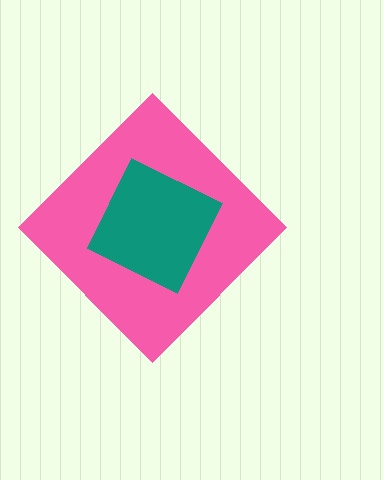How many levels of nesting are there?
2.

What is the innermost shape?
The teal square.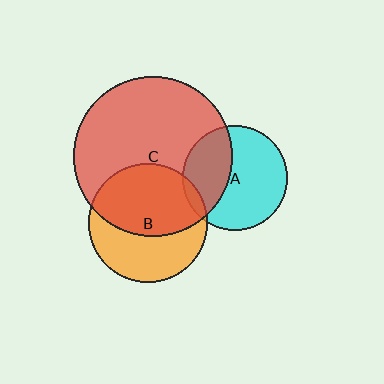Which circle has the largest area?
Circle C (red).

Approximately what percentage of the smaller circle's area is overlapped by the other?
Approximately 40%.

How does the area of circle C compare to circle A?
Approximately 2.3 times.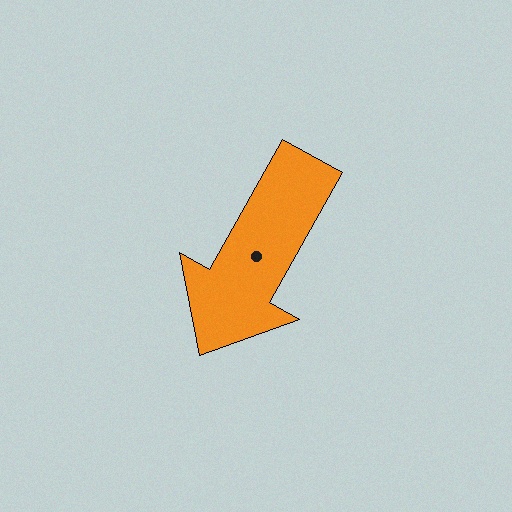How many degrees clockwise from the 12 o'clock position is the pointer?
Approximately 209 degrees.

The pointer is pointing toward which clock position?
Roughly 7 o'clock.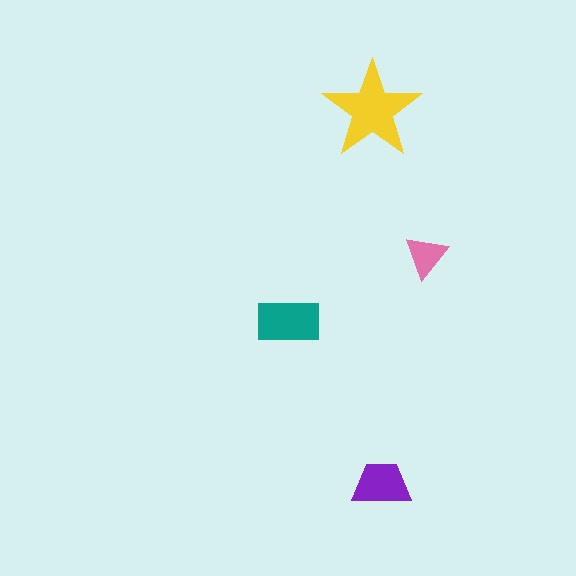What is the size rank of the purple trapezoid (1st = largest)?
3rd.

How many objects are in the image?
There are 4 objects in the image.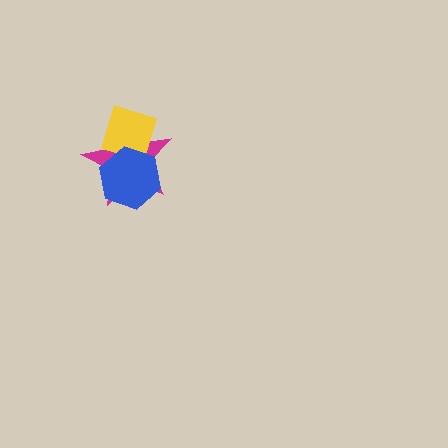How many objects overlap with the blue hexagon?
2 objects overlap with the blue hexagon.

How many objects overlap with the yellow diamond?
2 objects overlap with the yellow diamond.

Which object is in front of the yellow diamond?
The blue hexagon is in front of the yellow diamond.